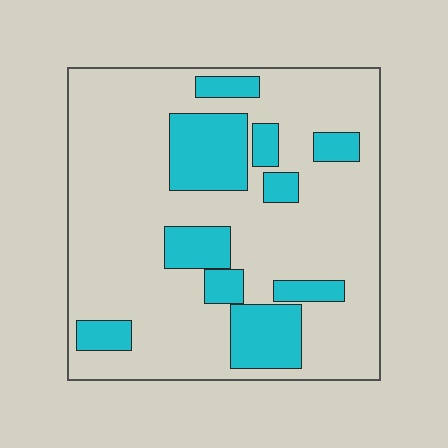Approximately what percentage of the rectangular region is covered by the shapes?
Approximately 25%.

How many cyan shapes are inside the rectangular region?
10.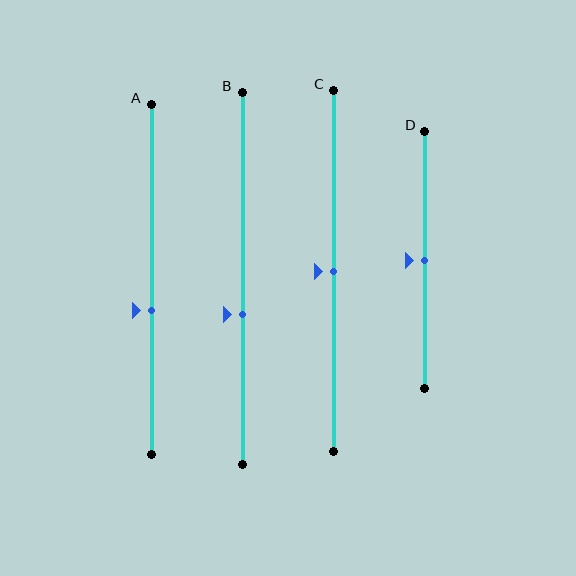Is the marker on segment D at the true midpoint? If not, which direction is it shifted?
Yes, the marker on segment D is at the true midpoint.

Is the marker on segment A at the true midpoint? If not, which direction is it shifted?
No, the marker on segment A is shifted downward by about 9% of the segment length.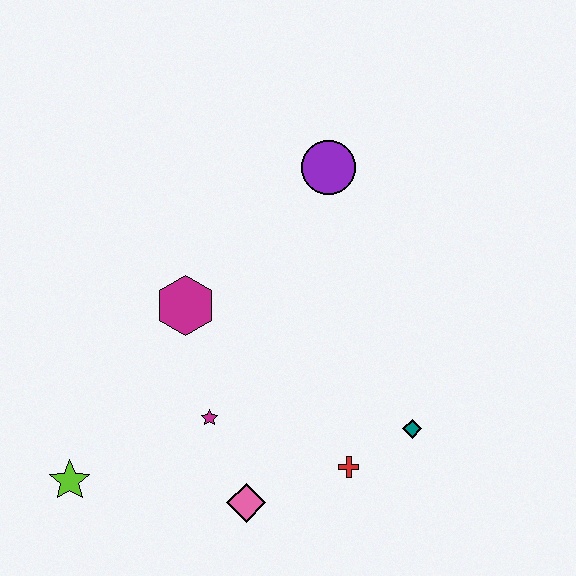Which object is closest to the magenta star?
The pink diamond is closest to the magenta star.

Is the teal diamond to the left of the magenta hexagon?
No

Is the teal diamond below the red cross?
No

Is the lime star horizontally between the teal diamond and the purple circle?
No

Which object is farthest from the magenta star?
The purple circle is farthest from the magenta star.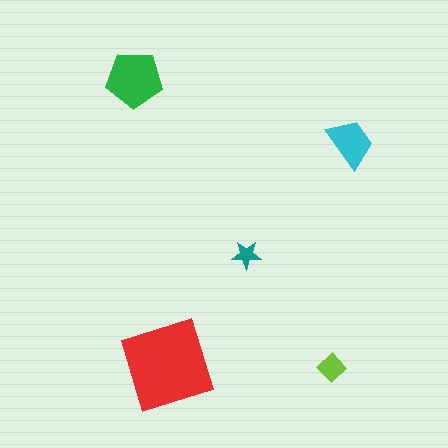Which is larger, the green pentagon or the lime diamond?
The green pentagon.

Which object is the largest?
The red square.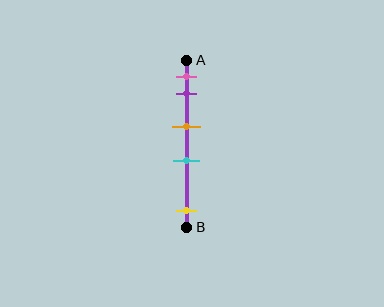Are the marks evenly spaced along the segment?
No, the marks are not evenly spaced.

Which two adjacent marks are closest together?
The pink and purple marks are the closest adjacent pair.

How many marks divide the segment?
There are 5 marks dividing the segment.